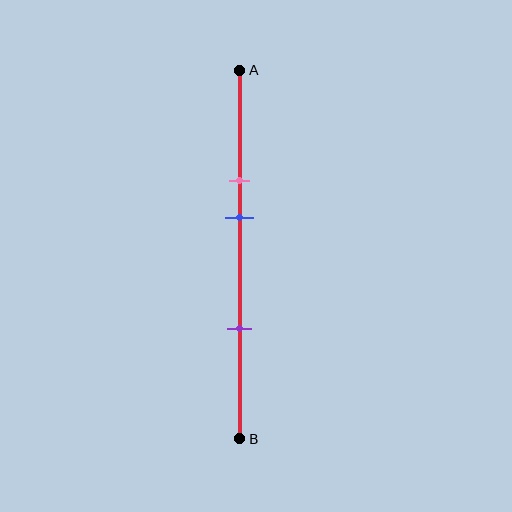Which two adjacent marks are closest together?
The pink and blue marks are the closest adjacent pair.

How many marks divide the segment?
There are 3 marks dividing the segment.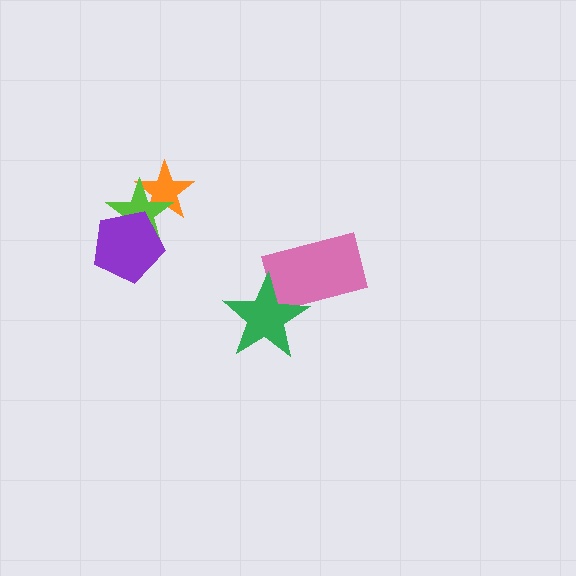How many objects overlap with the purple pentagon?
1 object overlaps with the purple pentagon.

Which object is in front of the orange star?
The lime star is in front of the orange star.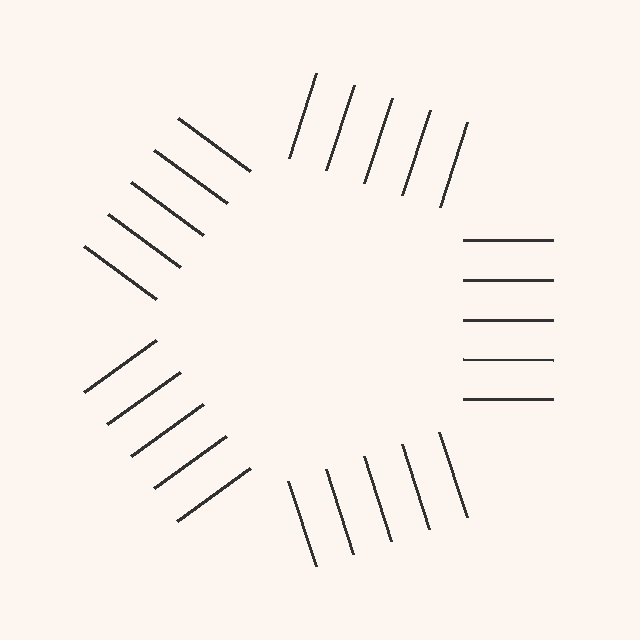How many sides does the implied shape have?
5 sides — the line-ends trace a pentagon.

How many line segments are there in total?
25 — 5 along each of the 5 edges.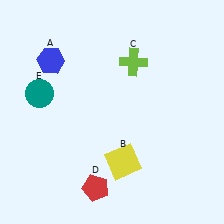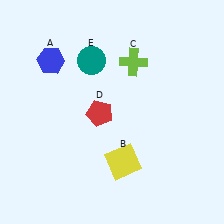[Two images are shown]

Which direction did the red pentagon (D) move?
The red pentagon (D) moved up.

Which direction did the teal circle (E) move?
The teal circle (E) moved right.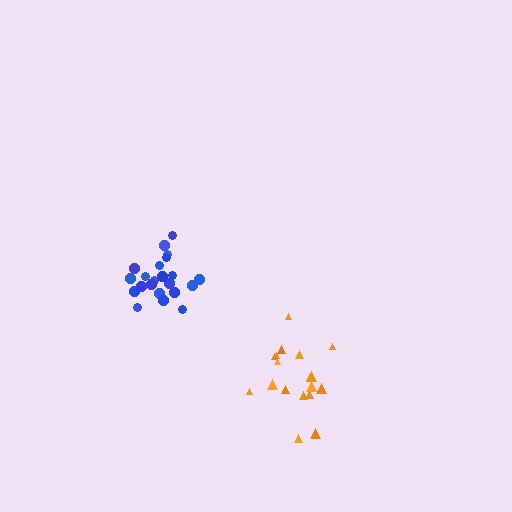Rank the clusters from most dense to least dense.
blue, orange.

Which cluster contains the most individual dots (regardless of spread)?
Blue (22).